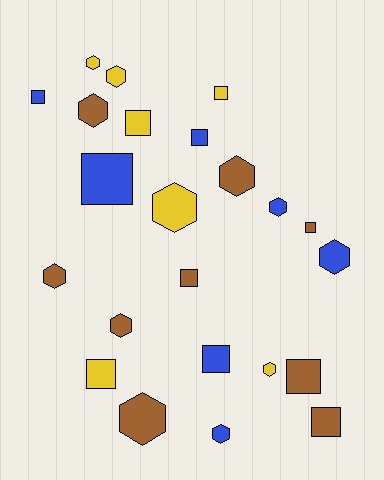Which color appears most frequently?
Brown, with 9 objects.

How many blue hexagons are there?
There are 3 blue hexagons.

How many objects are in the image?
There are 23 objects.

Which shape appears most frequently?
Hexagon, with 12 objects.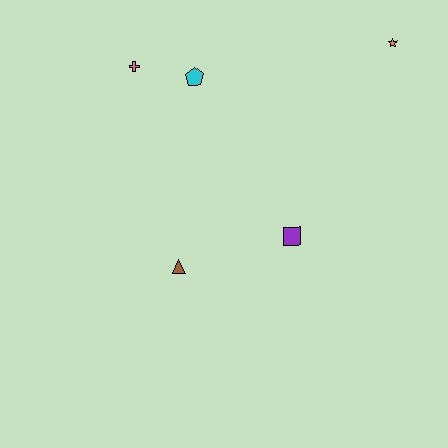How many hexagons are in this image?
There are no hexagons.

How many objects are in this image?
There are 5 objects.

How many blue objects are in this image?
There are no blue objects.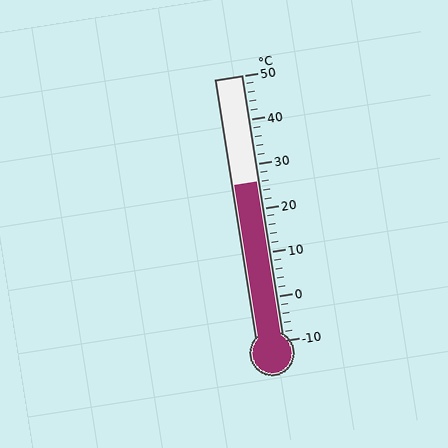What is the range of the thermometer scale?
The thermometer scale ranges from -10°C to 50°C.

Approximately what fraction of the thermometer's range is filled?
The thermometer is filled to approximately 60% of its range.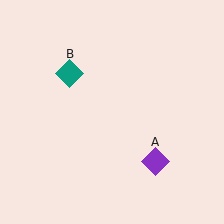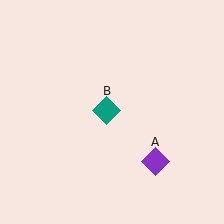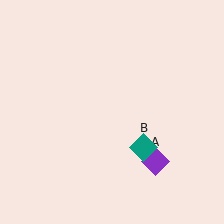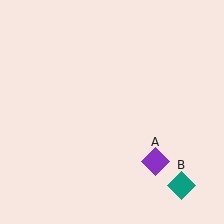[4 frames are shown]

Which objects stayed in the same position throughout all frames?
Purple diamond (object A) remained stationary.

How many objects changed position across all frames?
1 object changed position: teal diamond (object B).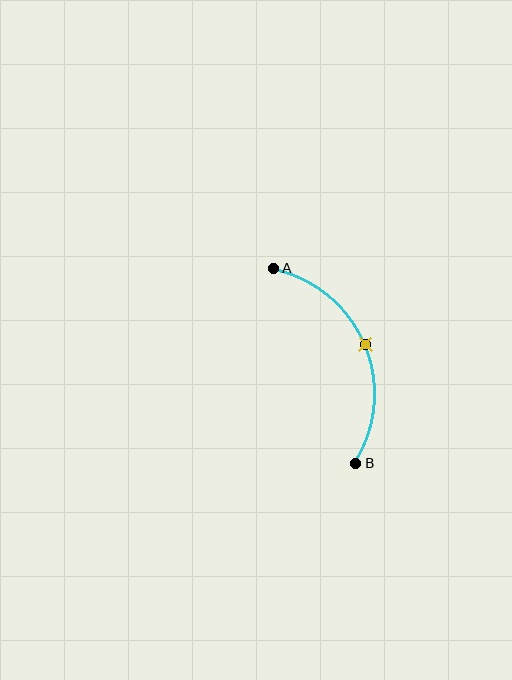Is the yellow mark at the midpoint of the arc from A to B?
Yes. The yellow mark lies on the arc at equal arc-length from both A and B — it is the arc midpoint.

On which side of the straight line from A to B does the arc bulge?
The arc bulges to the right of the straight line connecting A and B.